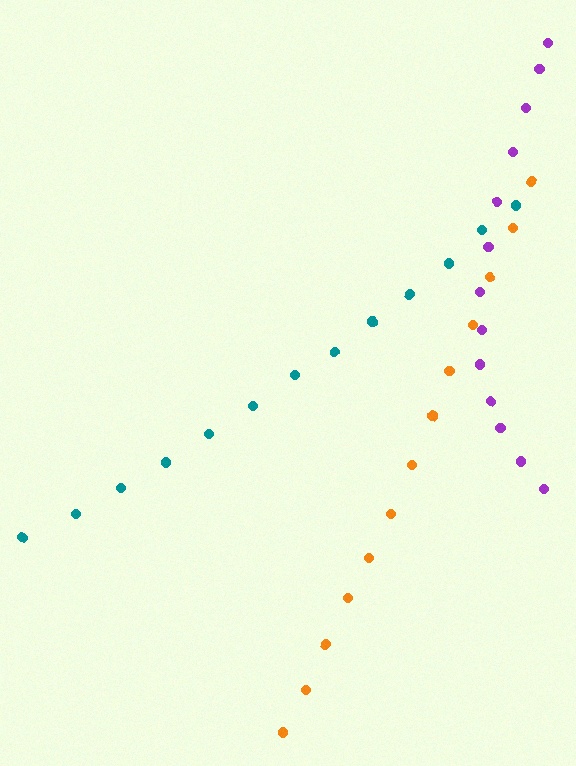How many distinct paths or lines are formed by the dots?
There are 3 distinct paths.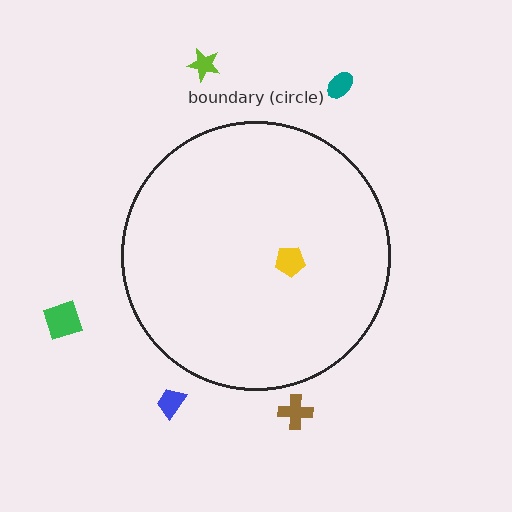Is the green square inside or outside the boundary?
Outside.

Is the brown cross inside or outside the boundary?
Outside.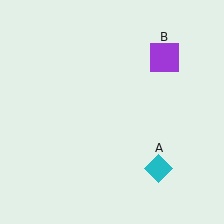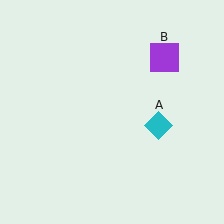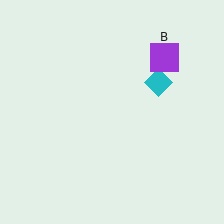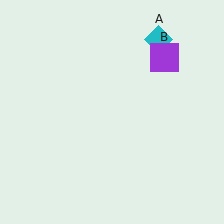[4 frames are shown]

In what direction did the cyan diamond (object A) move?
The cyan diamond (object A) moved up.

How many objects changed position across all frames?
1 object changed position: cyan diamond (object A).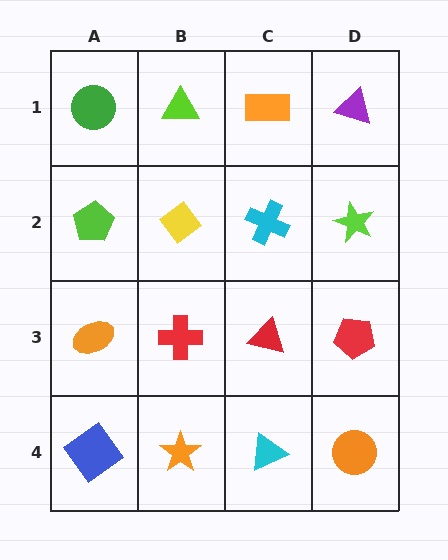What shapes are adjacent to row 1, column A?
A lime pentagon (row 2, column A), a lime triangle (row 1, column B).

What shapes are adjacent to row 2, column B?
A lime triangle (row 1, column B), a red cross (row 3, column B), a lime pentagon (row 2, column A), a cyan cross (row 2, column C).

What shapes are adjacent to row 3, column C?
A cyan cross (row 2, column C), a cyan triangle (row 4, column C), a red cross (row 3, column B), a red pentagon (row 3, column D).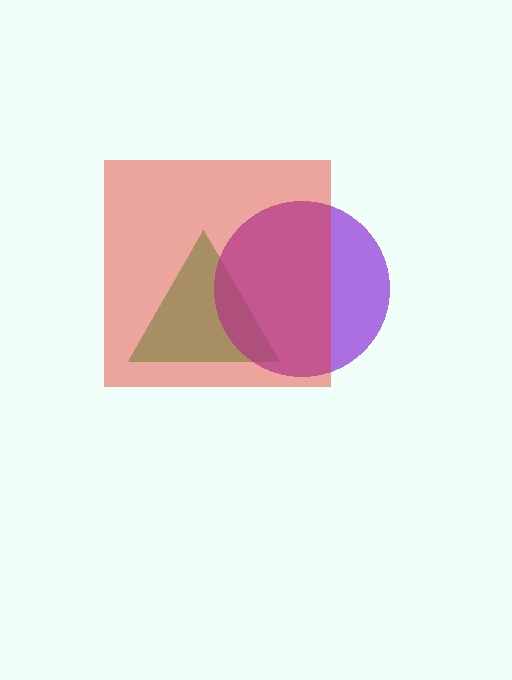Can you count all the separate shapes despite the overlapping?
Yes, there are 3 separate shapes.